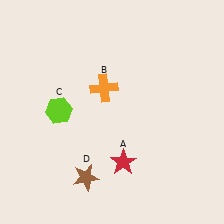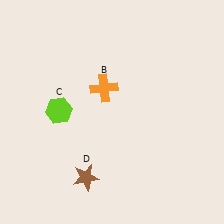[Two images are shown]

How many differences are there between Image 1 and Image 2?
There is 1 difference between the two images.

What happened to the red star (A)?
The red star (A) was removed in Image 2. It was in the bottom-right area of Image 1.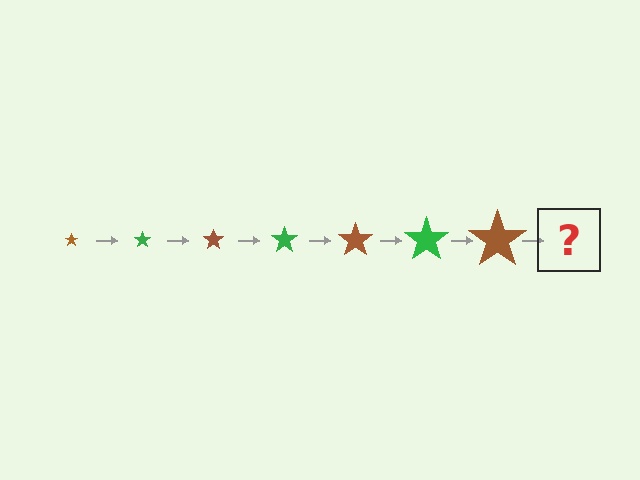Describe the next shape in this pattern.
It should be a green star, larger than the previous one.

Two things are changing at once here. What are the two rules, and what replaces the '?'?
The two rules are that the star grows larger each step and the color cycles through brown and green. The '?' should be a green star, larger than the previous one.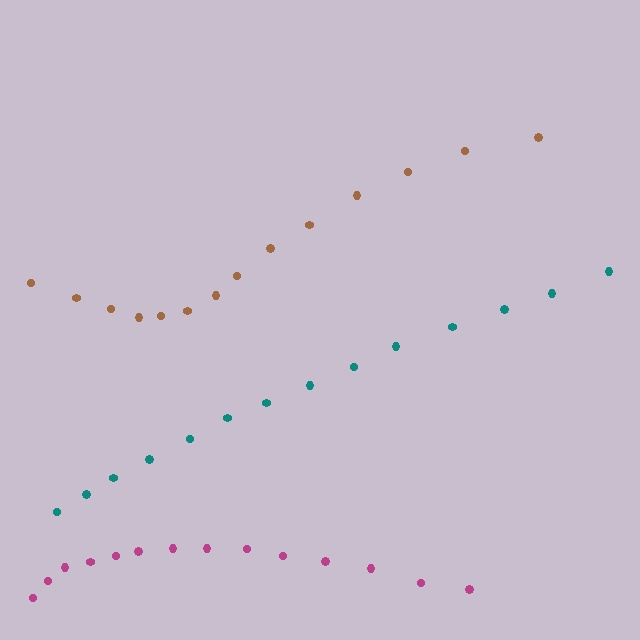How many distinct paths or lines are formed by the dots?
There are 3 distinct paths.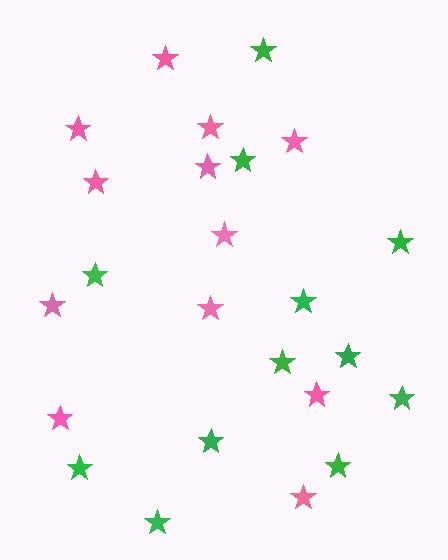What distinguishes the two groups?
There are 2 groups: one group of pink stars (12) and one group of green stars (12).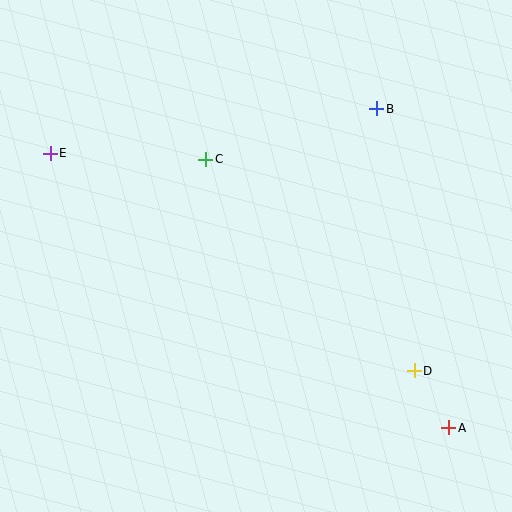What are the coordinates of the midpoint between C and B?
The midpoint between C and B is at (291, 134).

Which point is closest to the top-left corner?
Point E is closest to the top-left corner.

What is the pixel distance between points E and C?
The distance between E and C is 156 pixels.